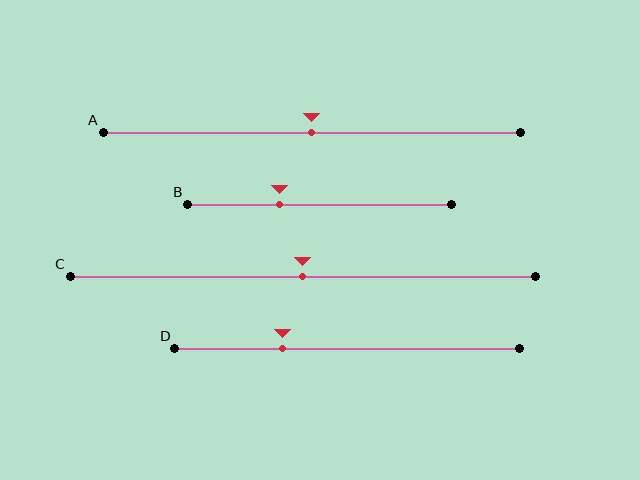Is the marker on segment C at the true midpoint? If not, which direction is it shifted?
Yes, the marker on segment C is at the true midpoint.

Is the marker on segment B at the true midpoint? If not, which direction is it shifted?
No, the marker on segment B is shifted to the left by about 15% of the segment length.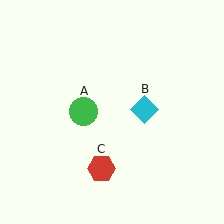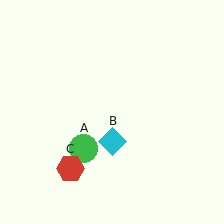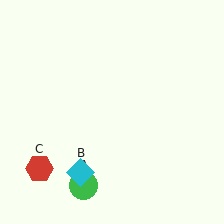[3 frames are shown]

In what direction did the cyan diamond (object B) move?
The cyan diamond (object B) moved down and to the left.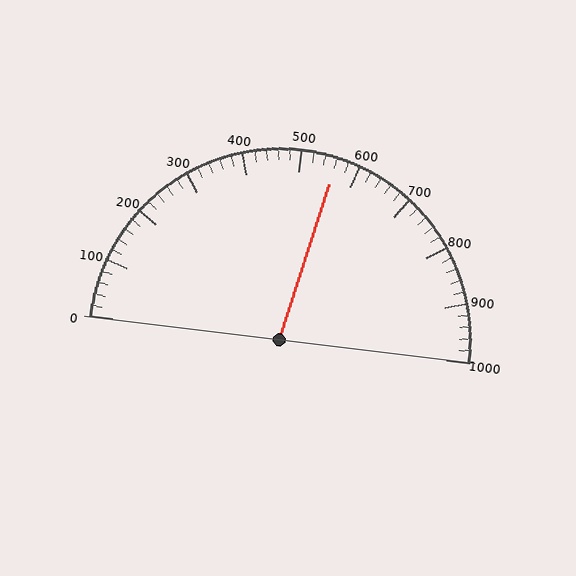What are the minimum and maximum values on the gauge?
The gauge ranges from 0 to 1000.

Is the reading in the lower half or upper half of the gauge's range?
The reading is in the upper half of the range (0 to 1000).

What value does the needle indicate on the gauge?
The needle indicates approximately 560.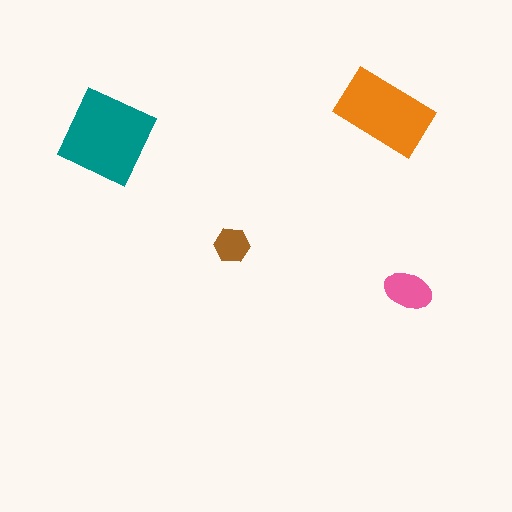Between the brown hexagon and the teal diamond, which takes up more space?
The teal diamond.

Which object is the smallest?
The brown hexagon.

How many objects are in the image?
There are 4 objects in the image.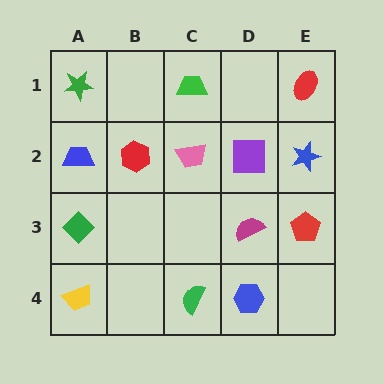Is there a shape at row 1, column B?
No, that cell is empty.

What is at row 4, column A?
A yellow trapezoid.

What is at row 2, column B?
A red hexagon.